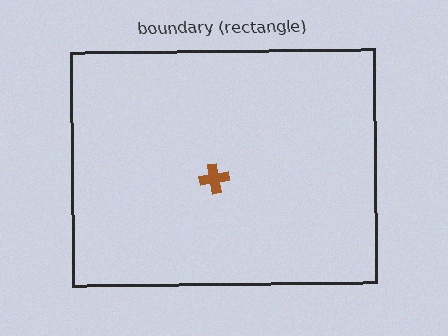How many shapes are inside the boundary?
1 inside, 0 outside.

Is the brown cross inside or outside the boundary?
Inside.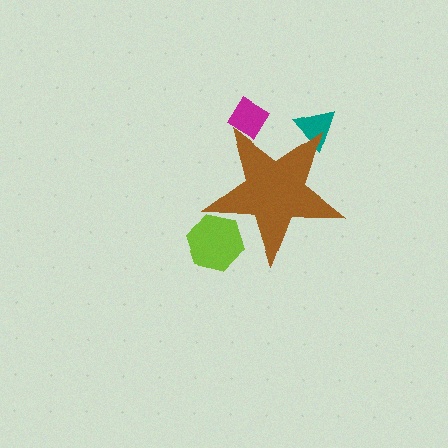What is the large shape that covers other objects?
A brown star.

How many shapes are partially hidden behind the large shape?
3 shapes are partially hidden.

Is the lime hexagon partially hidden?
Yes, the lime hexagon is partially hidden behind the brown star.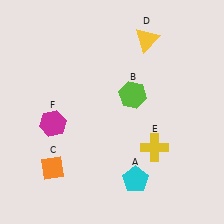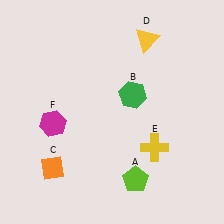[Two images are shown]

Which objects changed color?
A changed from cyan to lime. B changed from lime to green.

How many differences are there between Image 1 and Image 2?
There are 2 differences between the two images.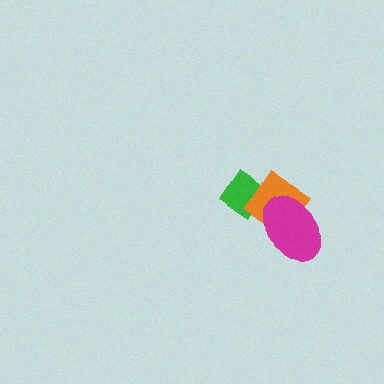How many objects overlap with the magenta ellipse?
1 object overlaps with the magenta ellipse.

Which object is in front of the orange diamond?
The magenta ellipse is in front of the orange diamond.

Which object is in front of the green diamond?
The orange diamond is in front of the green diamond.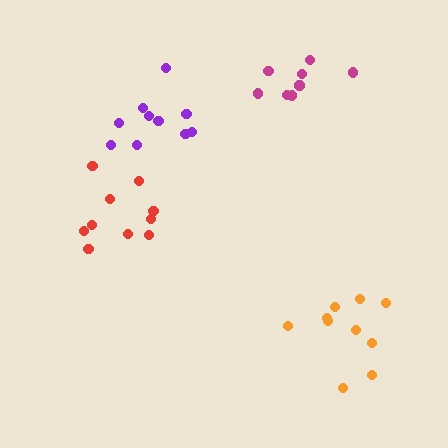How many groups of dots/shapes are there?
There are 4 groups.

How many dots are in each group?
Group 1: 10 dots, Group 2: 8 dots, Group 3: 10 dots, Group 4: 10 dots (38 total).